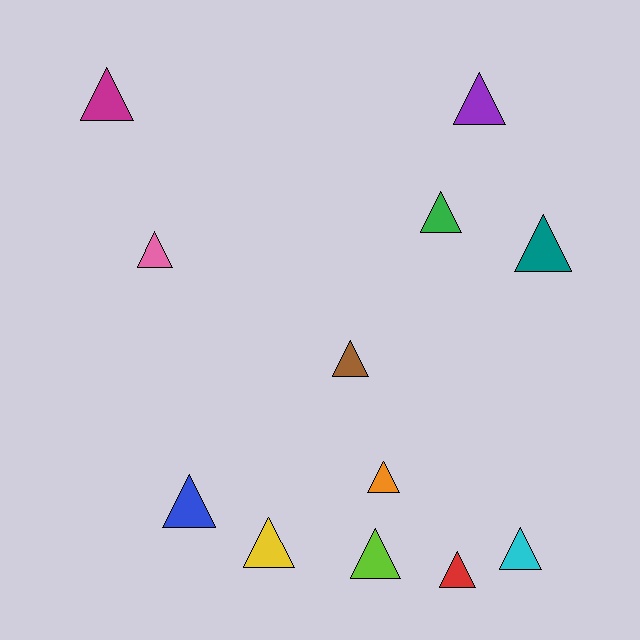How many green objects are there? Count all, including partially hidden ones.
There is 1 green object.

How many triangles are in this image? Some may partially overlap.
There are 12 triangles.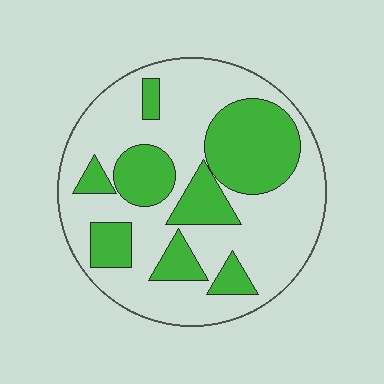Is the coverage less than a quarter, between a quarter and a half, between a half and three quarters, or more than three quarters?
Between a quarter and a half.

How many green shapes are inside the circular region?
8.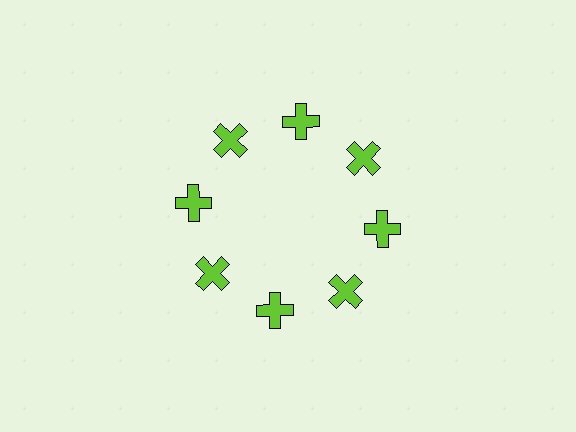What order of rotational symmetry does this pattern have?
This pattern has 8-fold rotational symmetry.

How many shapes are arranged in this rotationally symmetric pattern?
There are 8 shapes, arranged in 8 groups of 1.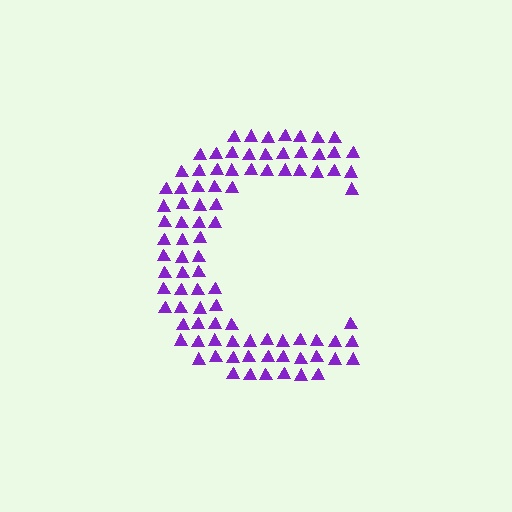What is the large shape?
The large shape is the letter C.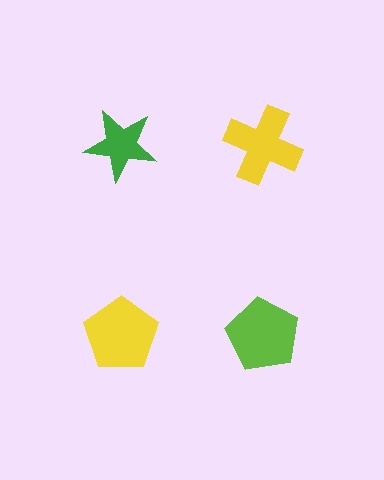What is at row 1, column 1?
A green star.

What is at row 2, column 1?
A yellow pentagon.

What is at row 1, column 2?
A yellow cross.